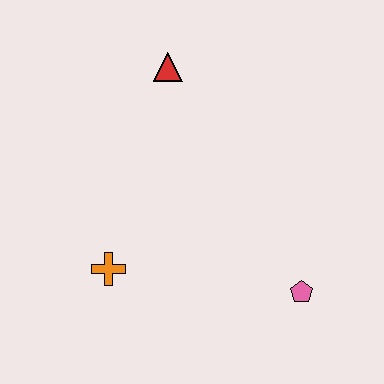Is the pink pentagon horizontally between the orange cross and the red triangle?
No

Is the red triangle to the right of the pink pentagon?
No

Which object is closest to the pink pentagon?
The orange cross is closest to the pink pentagon.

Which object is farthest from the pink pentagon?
The red triangle is farthest from the pink pentagon.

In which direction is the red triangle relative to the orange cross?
The red triangle is above the orange cross.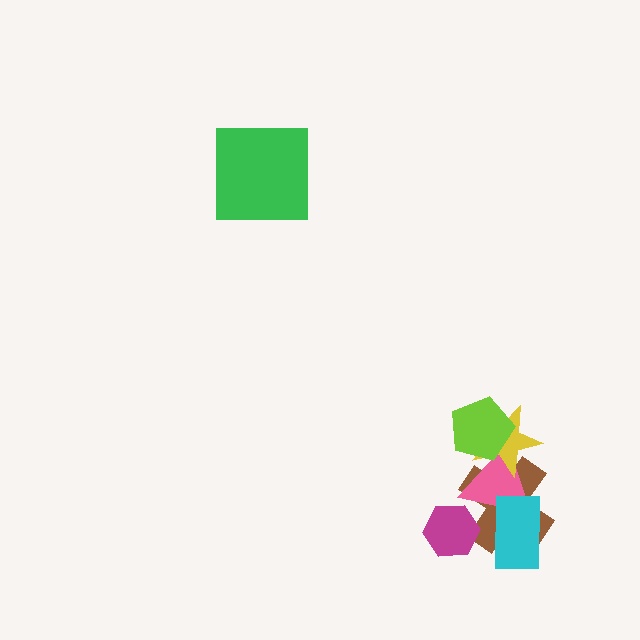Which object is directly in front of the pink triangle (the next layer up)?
The cyan rectangle is directly in front of the pink triangle.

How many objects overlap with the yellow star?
3 objects overlap with the yellow star.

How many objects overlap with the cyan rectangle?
2 objects overlap with the cyan rectangle.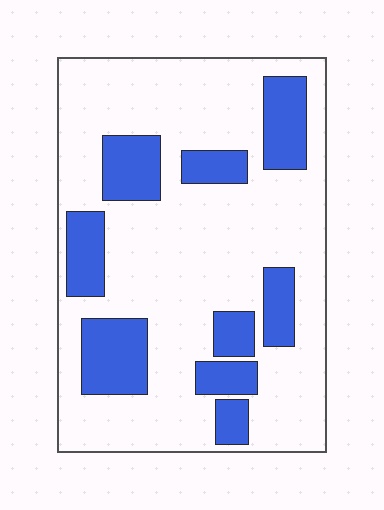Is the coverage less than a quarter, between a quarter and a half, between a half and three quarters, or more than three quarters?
Between a quarter and a half.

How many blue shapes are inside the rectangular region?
9.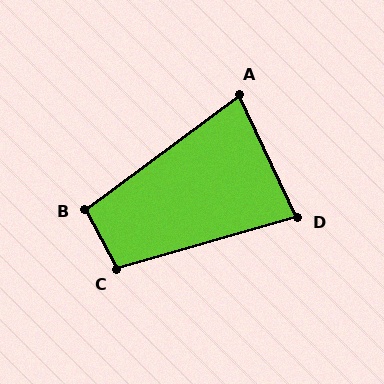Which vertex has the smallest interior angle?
A, at approximately 79 degrees.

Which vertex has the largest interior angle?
C, at approximately 101 degrees.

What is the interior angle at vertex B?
Approximately 99 degrees (obtuse).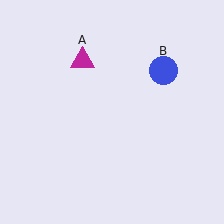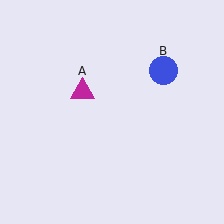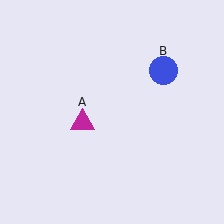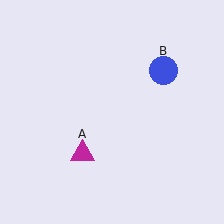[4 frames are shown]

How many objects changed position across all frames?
1 object changed position: magenta triangle (object A).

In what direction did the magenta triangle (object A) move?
The magenta triangle (object A) moved down.